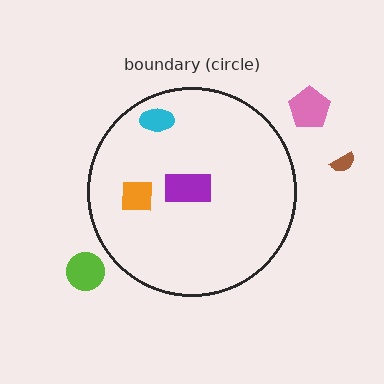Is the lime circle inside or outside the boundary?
Outside.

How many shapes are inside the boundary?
3 inside, 3 outside.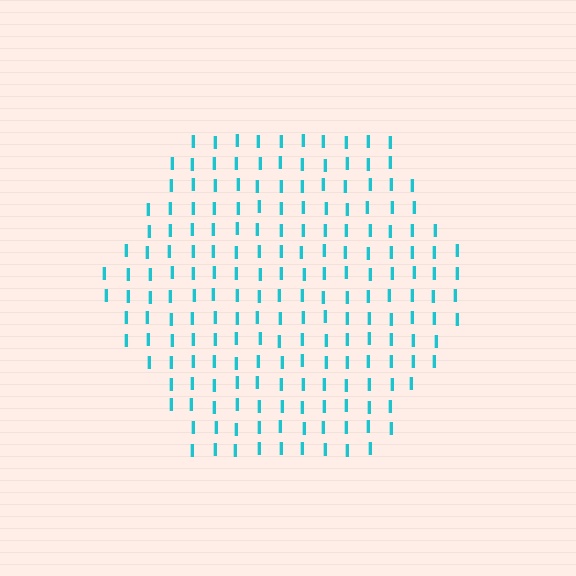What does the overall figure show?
The overall figure shows a hexagon.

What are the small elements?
The small elements are letter I's.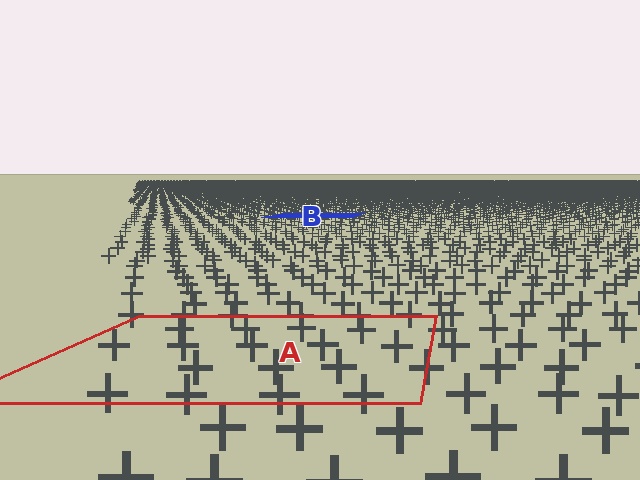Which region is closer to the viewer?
Region A is closer. The texture elements there are larger and more spread out.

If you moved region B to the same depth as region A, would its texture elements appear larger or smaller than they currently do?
They would appear larger. At a closer depth, the same texture elements are projected at a bigger on-screen size.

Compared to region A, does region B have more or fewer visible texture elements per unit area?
Region B has more texture elements per unit area — they are packed more densely because it is farther away.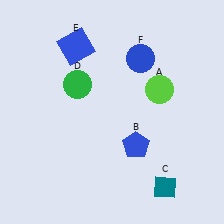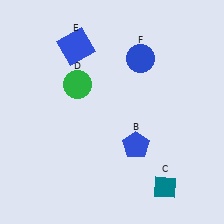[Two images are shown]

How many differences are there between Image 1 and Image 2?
There is 1 difference between the two images.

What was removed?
The lime circle (A) was removed in Image 2.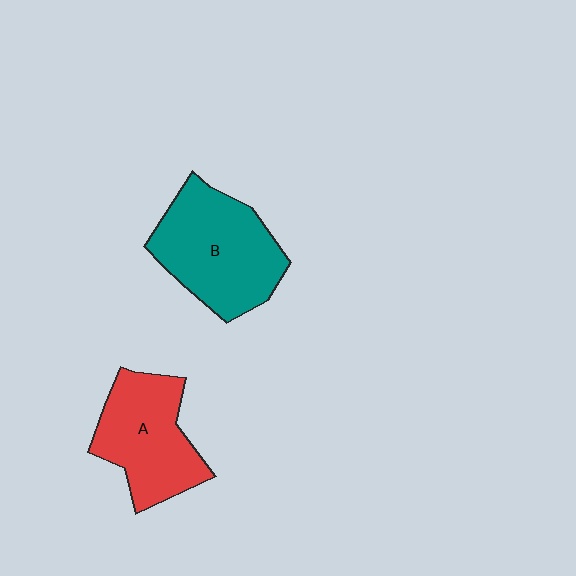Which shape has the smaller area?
Shape A (red).